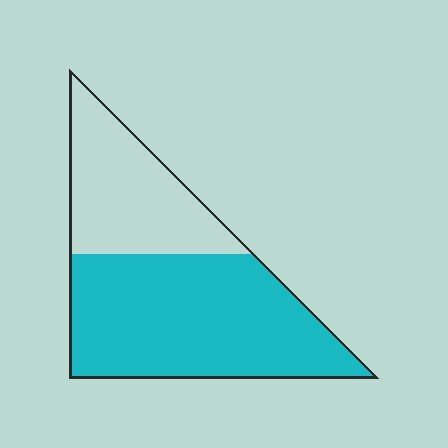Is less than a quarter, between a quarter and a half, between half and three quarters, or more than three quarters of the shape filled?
Between half and three quarters.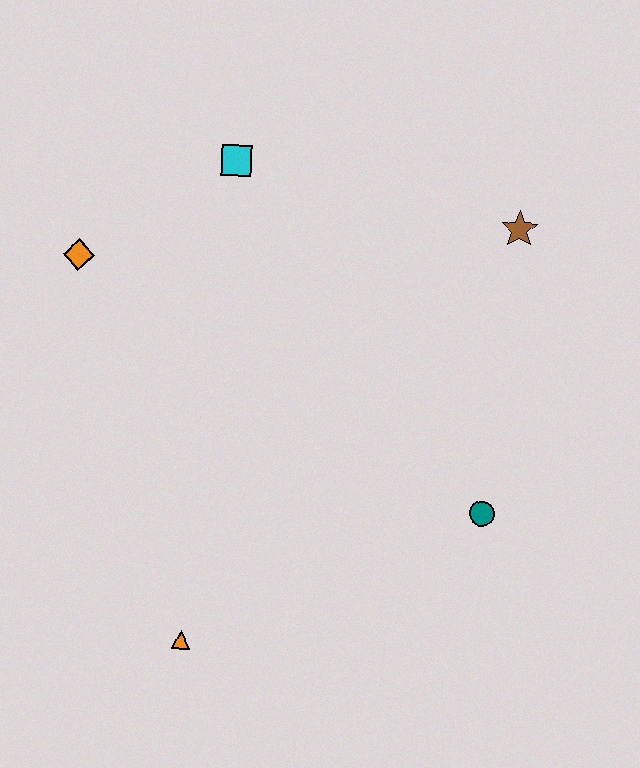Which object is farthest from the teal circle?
The orange diamond is farthest from the teal circle.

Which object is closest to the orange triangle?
The teal circle is closest to the orange triangle.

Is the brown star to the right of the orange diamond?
Yes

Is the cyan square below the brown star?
No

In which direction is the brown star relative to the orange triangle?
The brown star is above the orange triangle.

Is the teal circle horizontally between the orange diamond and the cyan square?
No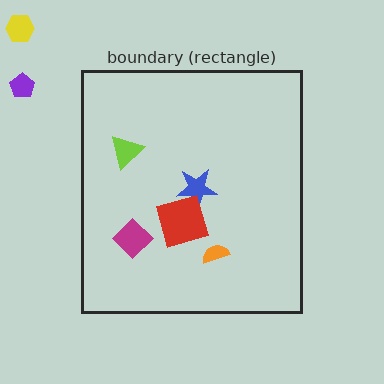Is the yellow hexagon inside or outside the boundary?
Outside.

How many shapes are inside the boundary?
5 inside, 2 outside.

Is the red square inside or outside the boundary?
Inside.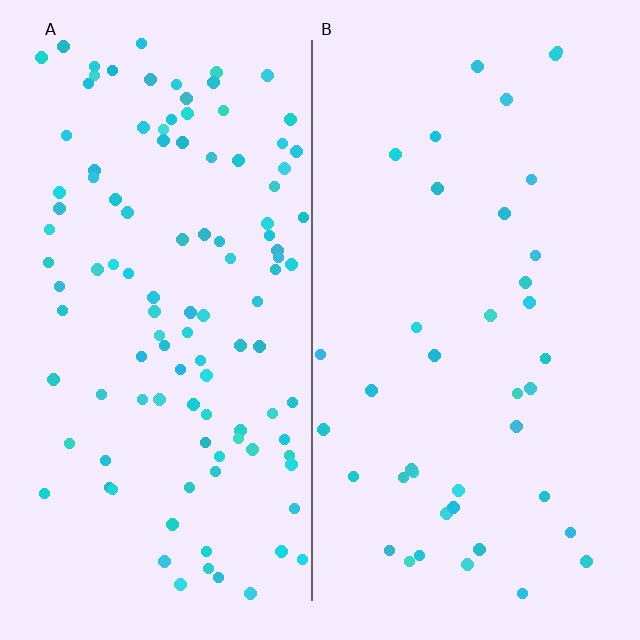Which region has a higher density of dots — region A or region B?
A (the left).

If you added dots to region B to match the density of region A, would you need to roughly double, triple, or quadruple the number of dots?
Approximately triple.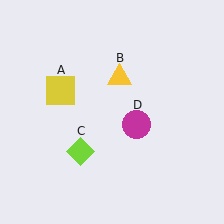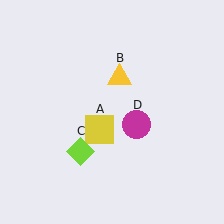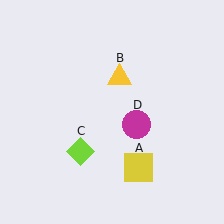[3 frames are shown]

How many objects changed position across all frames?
1 object changed position: yellow square (object A).